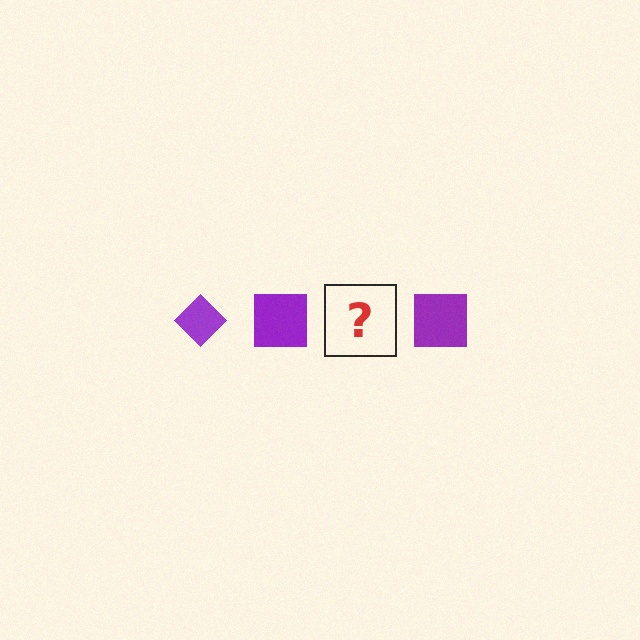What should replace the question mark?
The question mark should be replaced with a purple diamond.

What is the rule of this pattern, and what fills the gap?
The rule is that the pattern cycles through diamond, square shapes in purple. The gap should be filled with a purple diamond.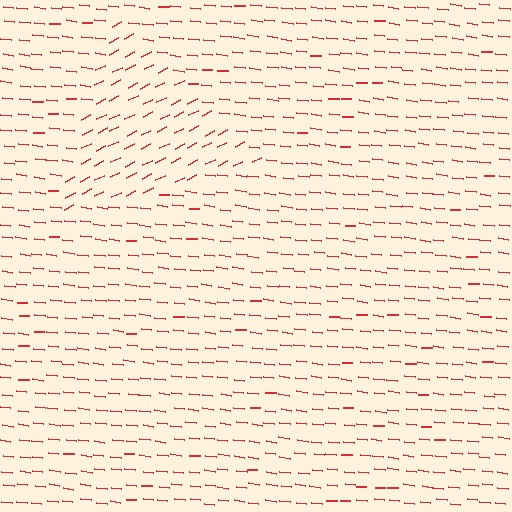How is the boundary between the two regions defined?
The boundary is defined purely by a change in line orientation (approximately 33 degrees difference). All lines are the same color and thickness.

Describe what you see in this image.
The image is filled with small red line segments. A triangle region in the image has lines oriented differently from the surrounding lines, creating a visible texture boundary.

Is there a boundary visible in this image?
Yes, there is a texture boundary formed by a change in line orientation.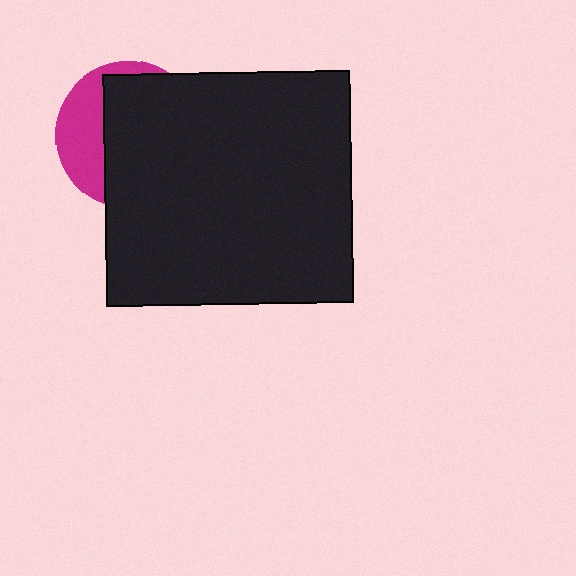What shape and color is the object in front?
The object in front is a black rectangle.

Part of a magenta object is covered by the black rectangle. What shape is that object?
It is a circle.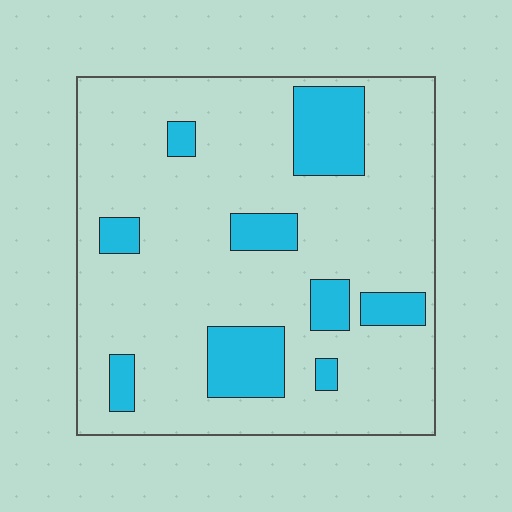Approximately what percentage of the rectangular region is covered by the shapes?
Approximately 20%.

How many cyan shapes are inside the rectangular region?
9.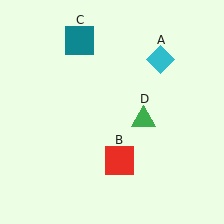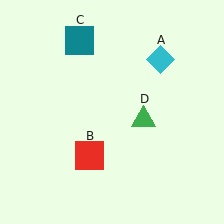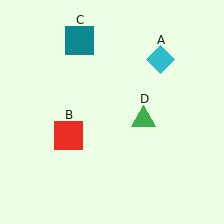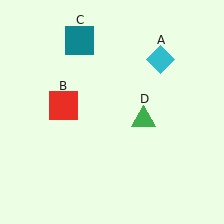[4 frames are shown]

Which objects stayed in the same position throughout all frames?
Cyan diamond (object A) and teal square (object C) and green triangle (object D) remained stationary.